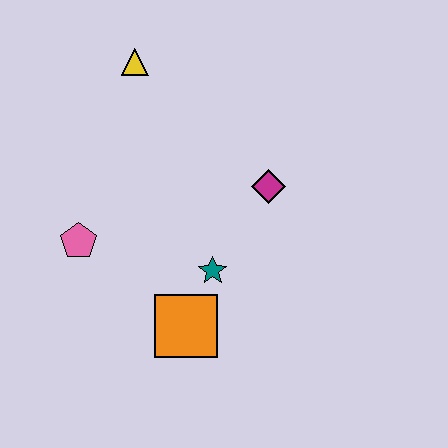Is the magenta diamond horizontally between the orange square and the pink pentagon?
No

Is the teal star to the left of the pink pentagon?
No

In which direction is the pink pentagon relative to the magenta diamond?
The pink pentagon is to the left of the magenta diamond.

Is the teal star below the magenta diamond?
Yes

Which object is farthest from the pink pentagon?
The magenta diamond is farthest from the pink pentagon.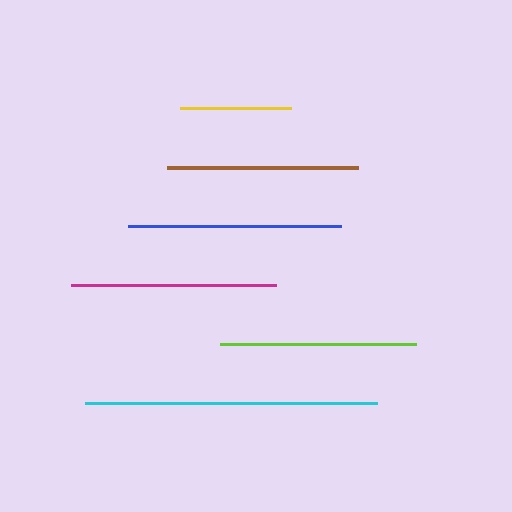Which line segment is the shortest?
The yellow line is the shortest at approximately 110 pixels.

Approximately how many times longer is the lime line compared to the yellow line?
The lime line is approximately 1.8 times the length of the yellow line.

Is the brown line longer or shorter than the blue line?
The blue line is longer than the brown line.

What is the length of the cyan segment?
The cyan segment is approximately 292 pixels long.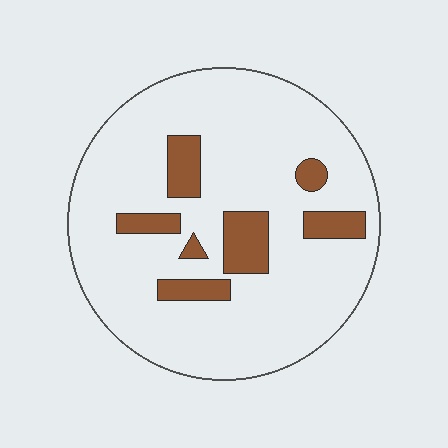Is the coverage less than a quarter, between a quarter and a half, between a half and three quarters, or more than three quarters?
Less than a quarter.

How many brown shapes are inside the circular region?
7.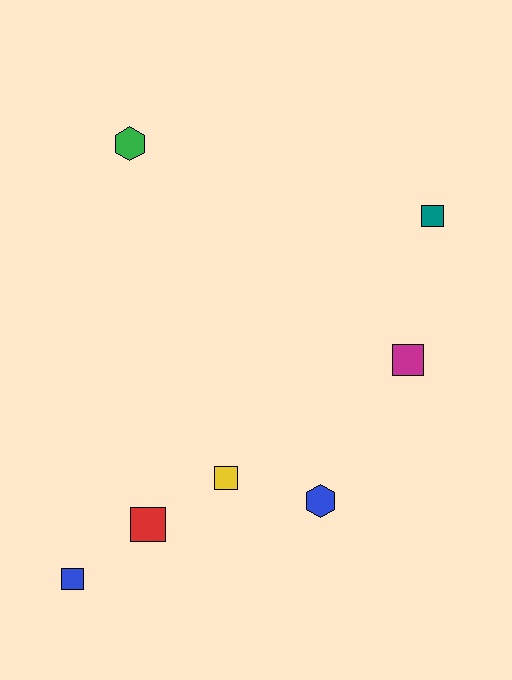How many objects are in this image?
There are 7 objects.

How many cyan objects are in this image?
There are no cyan objects.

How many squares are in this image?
There are 5 squares.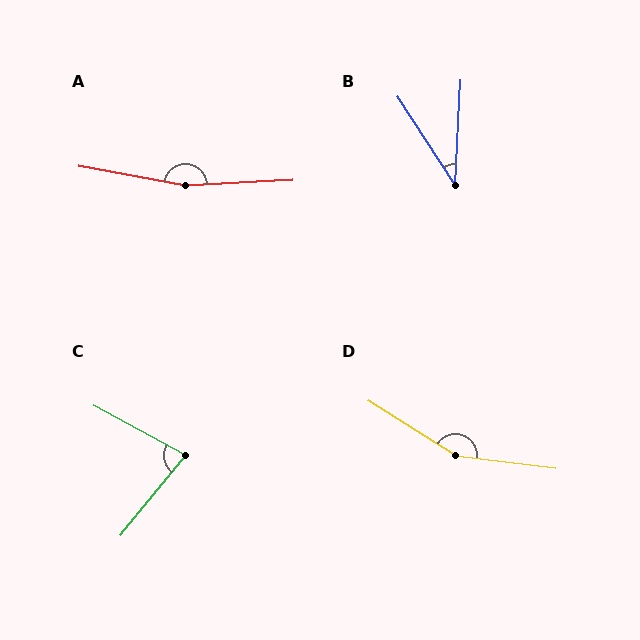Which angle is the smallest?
B, at approximately 36 degrees.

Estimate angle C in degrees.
Approximately 79 degrees.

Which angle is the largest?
A, at approximately 167 degrees.